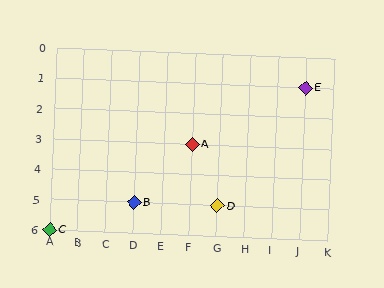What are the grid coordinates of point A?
Point A is at grid coordinates (F, 3).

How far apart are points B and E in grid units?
Points B and E are 6 columns and 4 rows apart (about 7.2 grid units diagonally).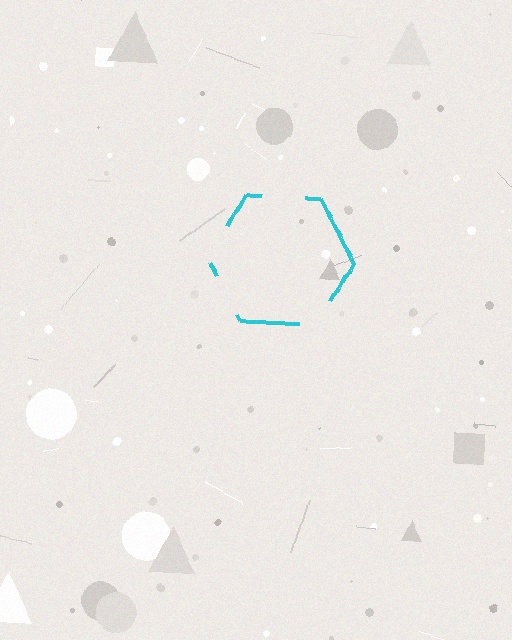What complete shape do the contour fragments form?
The contour fragments form a hexagon.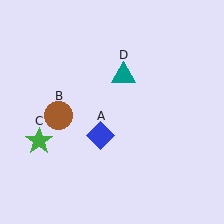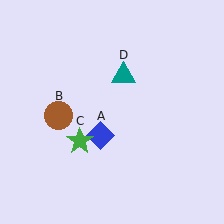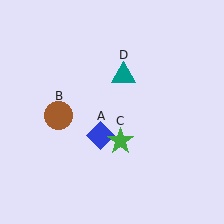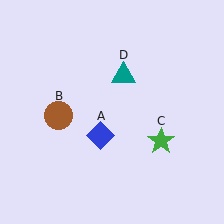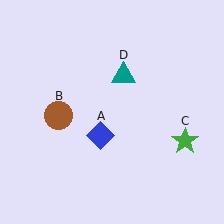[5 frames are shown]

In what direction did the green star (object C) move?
The green star (object C) moved right.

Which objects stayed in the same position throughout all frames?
Blue diamond (object A) and brown circle (object B) and teal triangle (object D) remained stationary.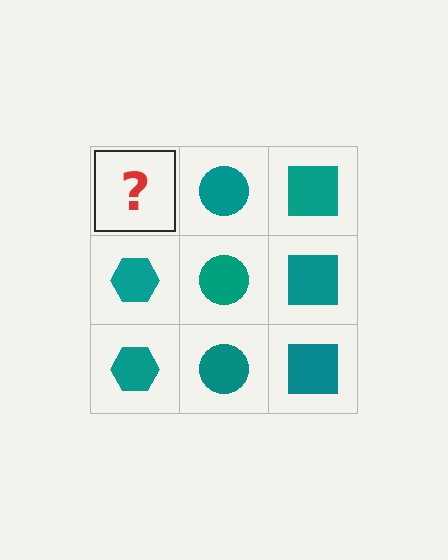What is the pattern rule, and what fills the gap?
The rule is that each column has a consistent shape. The gap should be filled with a teal hexagon.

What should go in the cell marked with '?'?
The missing cell should contain a teal hexagon.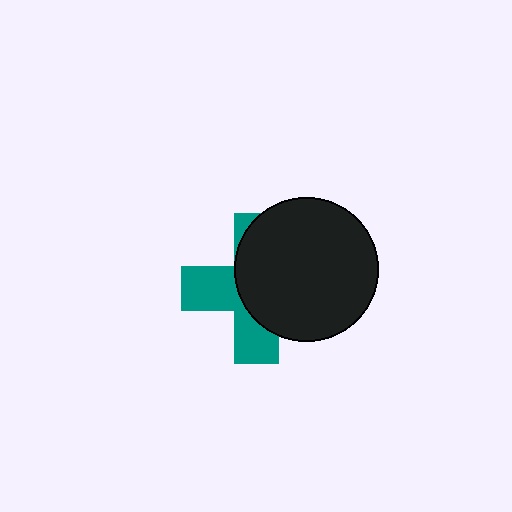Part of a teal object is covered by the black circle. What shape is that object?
It is a cross.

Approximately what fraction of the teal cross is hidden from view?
Roughly 57% of the teal cross is hidden behind the black circle.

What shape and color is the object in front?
The object in front is a black circle.